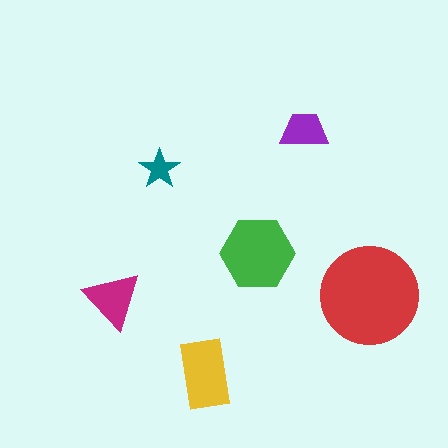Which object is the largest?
The red circle.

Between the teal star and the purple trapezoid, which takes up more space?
The purple trapezoid.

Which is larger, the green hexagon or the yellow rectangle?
The green hexagon.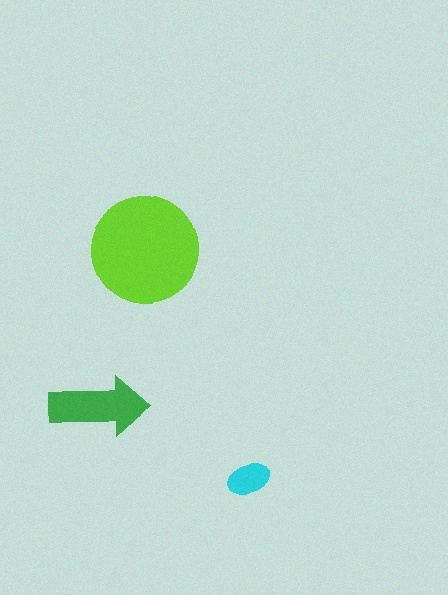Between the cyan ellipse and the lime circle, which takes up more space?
The lime circle.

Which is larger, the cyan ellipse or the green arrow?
The green arrow.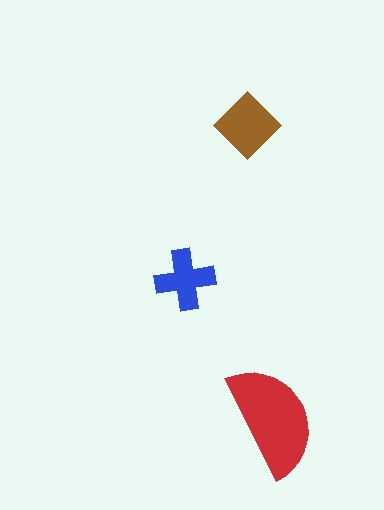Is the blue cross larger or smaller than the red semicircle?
Smaller.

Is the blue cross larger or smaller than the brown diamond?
Smaller.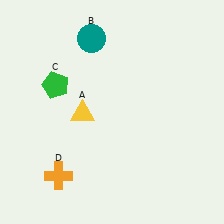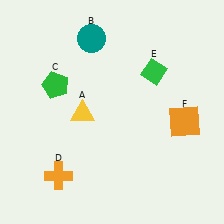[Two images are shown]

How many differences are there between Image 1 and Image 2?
There are 2 differences between the two images.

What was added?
A green diamond (E), an orange square (F) were added in Image 2.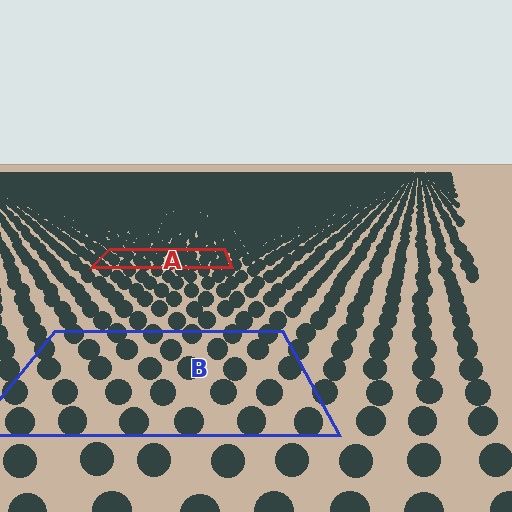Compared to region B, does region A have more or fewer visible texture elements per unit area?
Region A has more texture elements per unit area — they are packed more densely because it is farther away.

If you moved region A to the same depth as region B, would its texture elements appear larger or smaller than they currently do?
They would appear larger. At a closer depth, the same texture elements are projected at a bigger on-screen size.